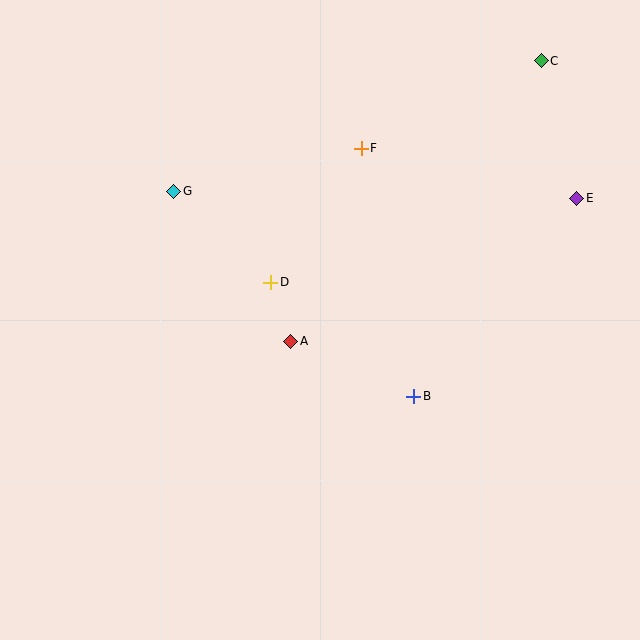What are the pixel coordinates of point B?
Point B is at (414, 396).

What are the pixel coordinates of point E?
Point E is at (577, 198).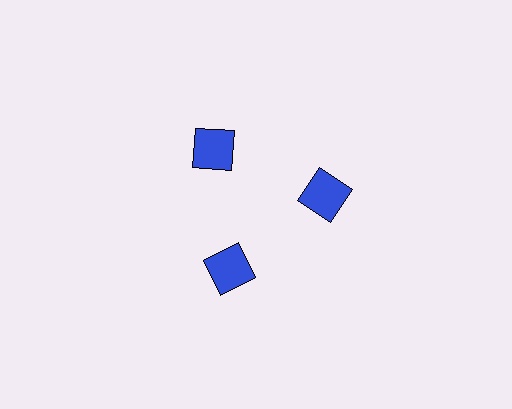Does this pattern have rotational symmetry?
Yes, this pattern has 3-fold rotational symmetry. It looks the same after rotating 120 degrees around the center.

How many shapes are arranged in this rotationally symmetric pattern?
There are 3 shapes, arranged in 3 groups of 1.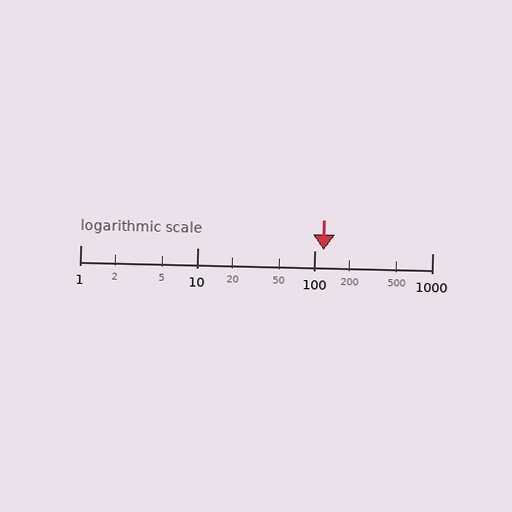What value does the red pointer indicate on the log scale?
The pointer indicates approximately 120.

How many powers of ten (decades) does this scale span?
The scale spans 3 decades, from 1 to 1000.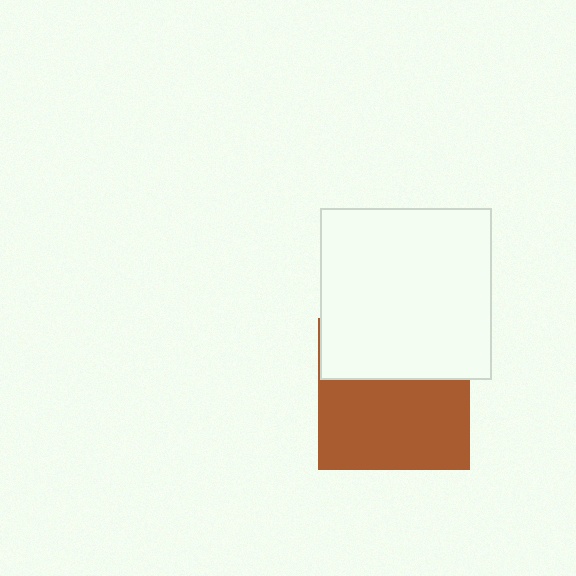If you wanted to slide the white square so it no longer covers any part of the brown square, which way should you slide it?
Slide it up — that is the most direct way to separate the two shapes.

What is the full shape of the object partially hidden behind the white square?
The partially hidden object is a brown square.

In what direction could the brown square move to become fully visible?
The brown square could move down. That would shift it out from behind the white square entirely.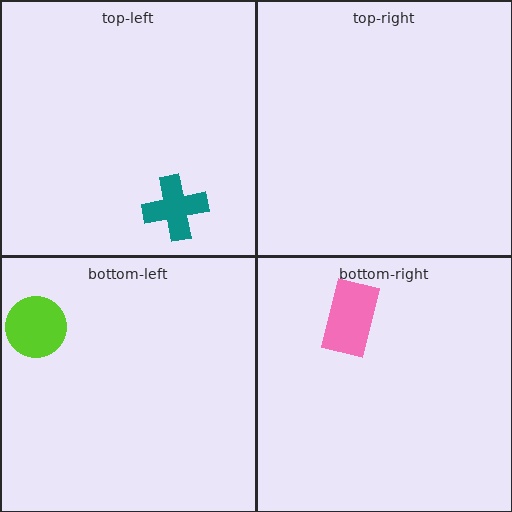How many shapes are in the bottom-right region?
1.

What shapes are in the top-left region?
The teal cross.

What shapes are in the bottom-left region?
The lime circle.